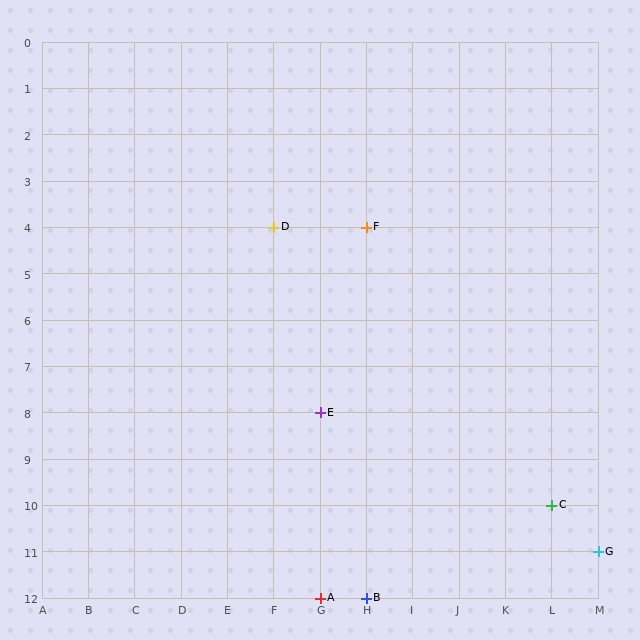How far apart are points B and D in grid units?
Points B and D are 2 columns and 8 rows apart (about 8.2 grid units diagonally).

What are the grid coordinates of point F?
Point F is at grid coordinates (H, 4).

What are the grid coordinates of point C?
Point C is at grid coordinates (L, 10).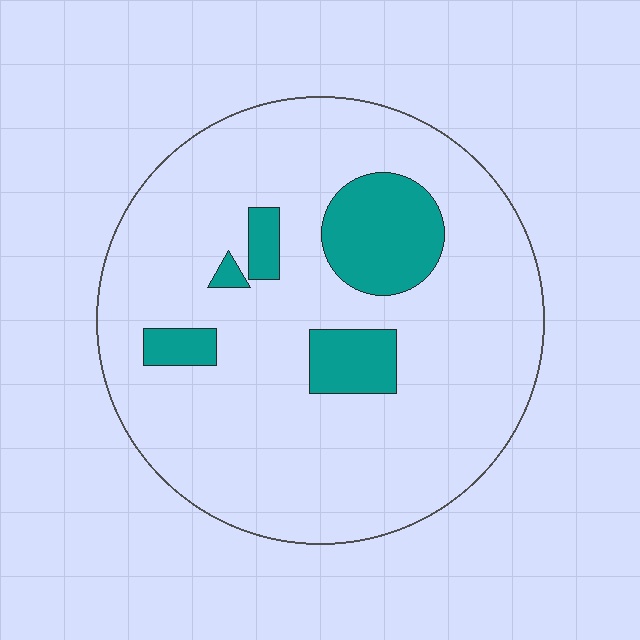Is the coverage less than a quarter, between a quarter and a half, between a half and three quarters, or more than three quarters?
Less than a quarter.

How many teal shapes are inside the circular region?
5.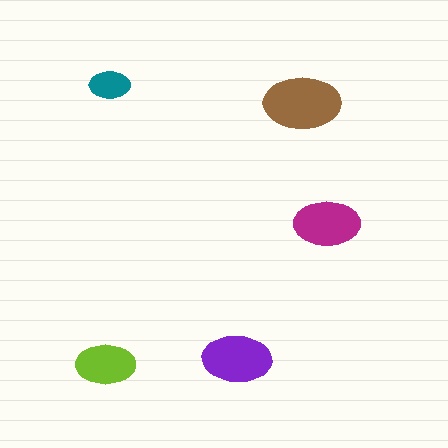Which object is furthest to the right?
The magenta ellipse is rightmost.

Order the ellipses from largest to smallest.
the brown one, the purple one, the magenta one, the lime one, the teal one.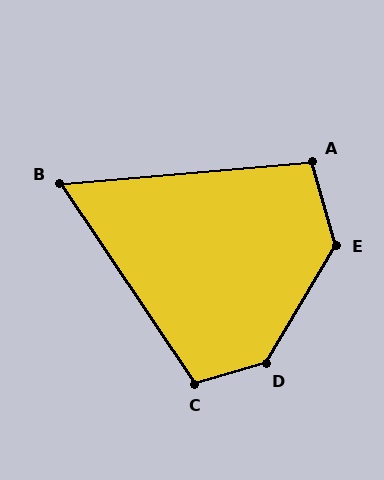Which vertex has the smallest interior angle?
B, at approximately 61 degrees.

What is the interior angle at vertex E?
Approximately 134 degrees (obtuse).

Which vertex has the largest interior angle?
D, at approximately 137 degrees.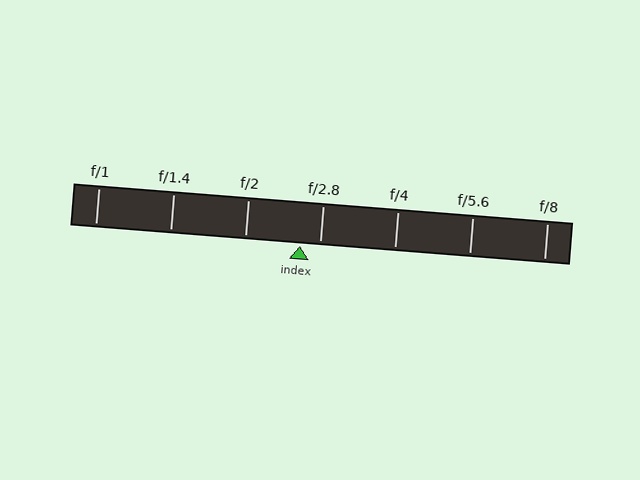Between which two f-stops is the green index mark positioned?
The index mark is between f/2 and f/2.8.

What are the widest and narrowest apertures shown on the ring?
The widest aperture shown is f/1 and the narrowest is f/8.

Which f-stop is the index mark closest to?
The index mark is closest to f/2.8.